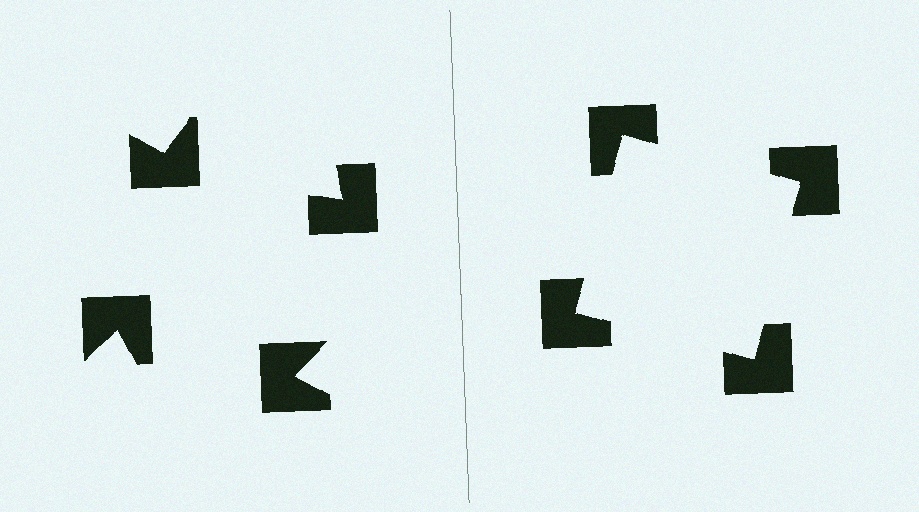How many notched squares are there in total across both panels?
8 — 4 on each side.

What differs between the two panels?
The notched squares are positioned identically on both sides; only the wedge orientations differ. On the right they align to a square; on the left they are misaligned.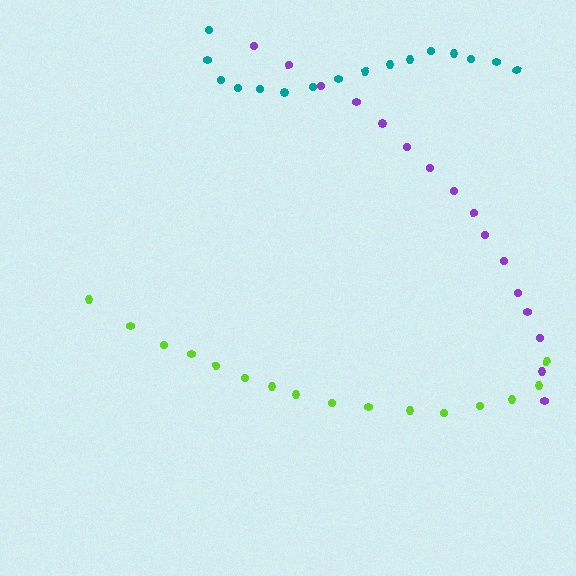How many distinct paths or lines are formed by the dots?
There are 3 distinct paths.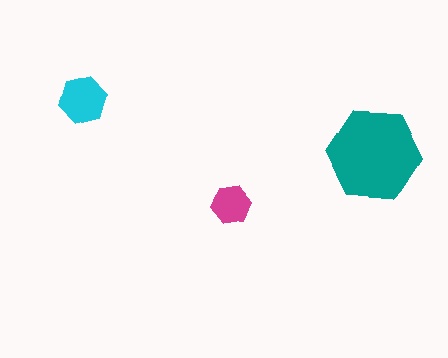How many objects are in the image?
There are 3 objects in the image.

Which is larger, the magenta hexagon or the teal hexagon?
The teal one.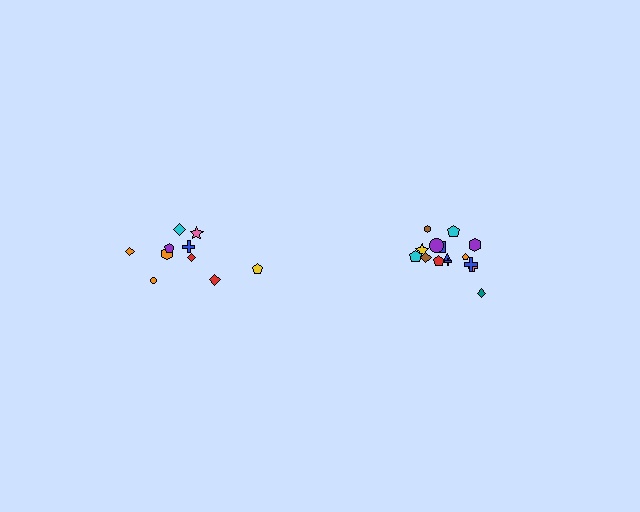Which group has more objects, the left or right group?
The right group.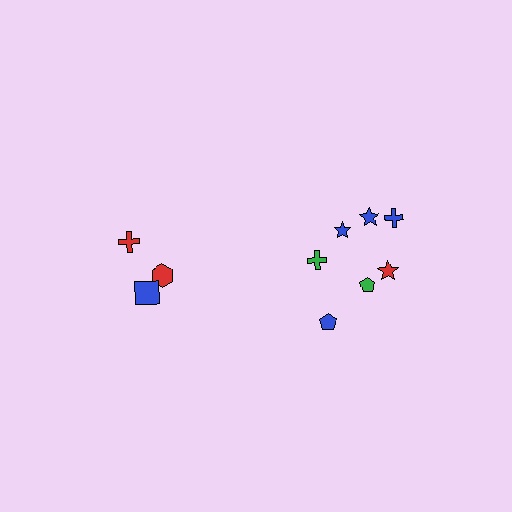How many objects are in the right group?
There are 7 objects.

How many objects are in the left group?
There are 3 objects.